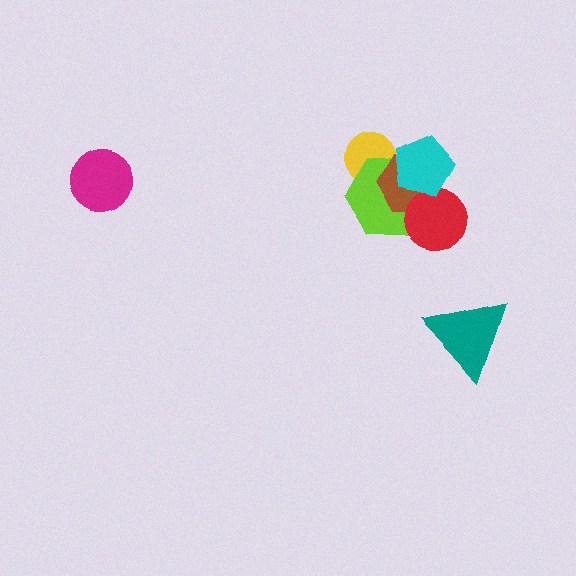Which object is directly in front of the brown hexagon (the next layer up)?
The red circle is directly in front of the brown hexagon.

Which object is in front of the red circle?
The cyan pentagon is in front of the red circle.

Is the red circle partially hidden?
Yes, it is partially covered by another shape.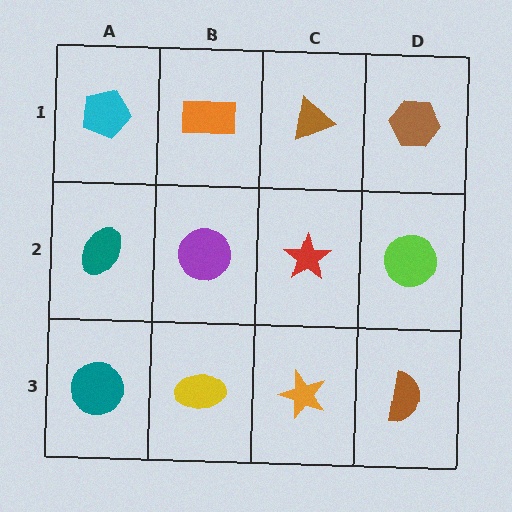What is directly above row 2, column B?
An orange rectangle.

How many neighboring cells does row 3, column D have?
2.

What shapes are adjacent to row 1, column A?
A teal ellipse (row 2, column A), an orange rectangle (row 1, column B).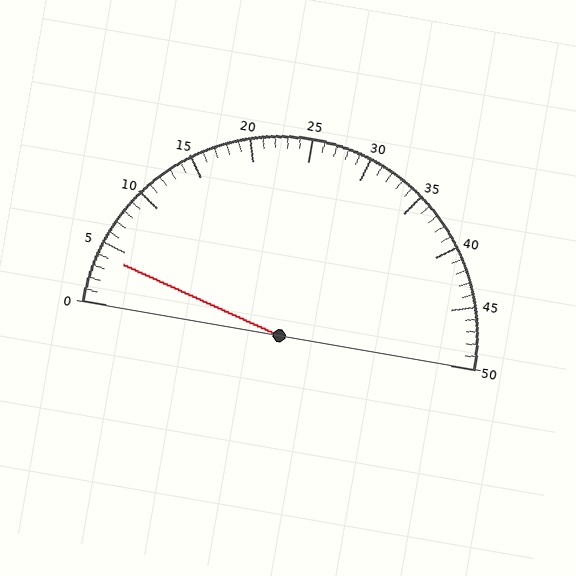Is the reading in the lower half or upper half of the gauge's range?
The reading is in the lower half of the range (0 to 50).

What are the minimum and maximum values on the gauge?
The gauge ranges from 0 to 50.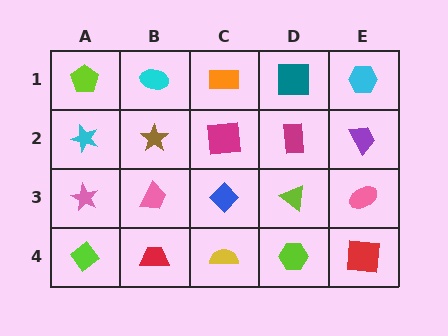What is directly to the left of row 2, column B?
A cyan star.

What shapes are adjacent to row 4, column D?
A lime triangle (row 3, column D), a yellow semicircle (row 4, column C), a red square (row 4, column E).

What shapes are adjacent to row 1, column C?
A magenta square (row 2, column C), a cyan ellipse (row 1, column B), a teal square (row 1, column D).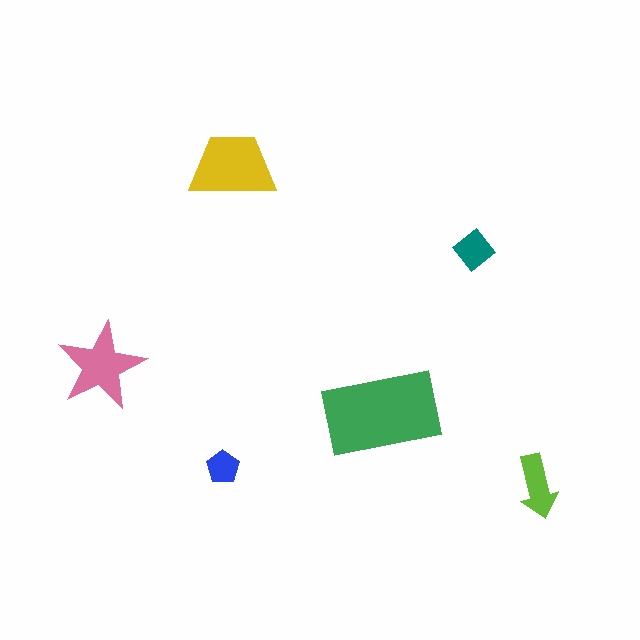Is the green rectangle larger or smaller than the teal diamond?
Larger.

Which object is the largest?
The green rectangle.